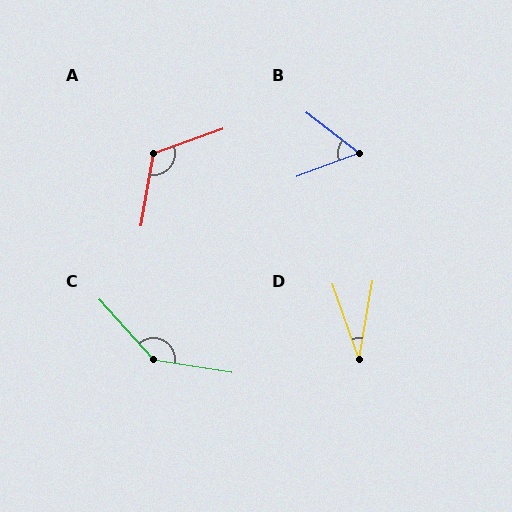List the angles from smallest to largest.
D (29°), B (58°), A (119°), C (141°).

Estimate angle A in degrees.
Approximately 119 degrees.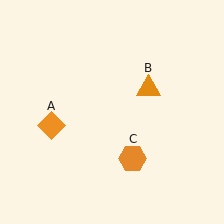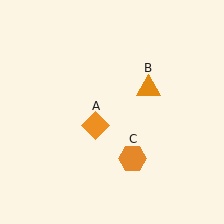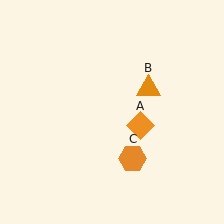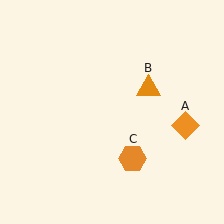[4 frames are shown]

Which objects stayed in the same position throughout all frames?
Orange triangle (object B) and orange hexagon (object C) remained stationary.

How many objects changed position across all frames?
1 object changed position: orange diamond (object A).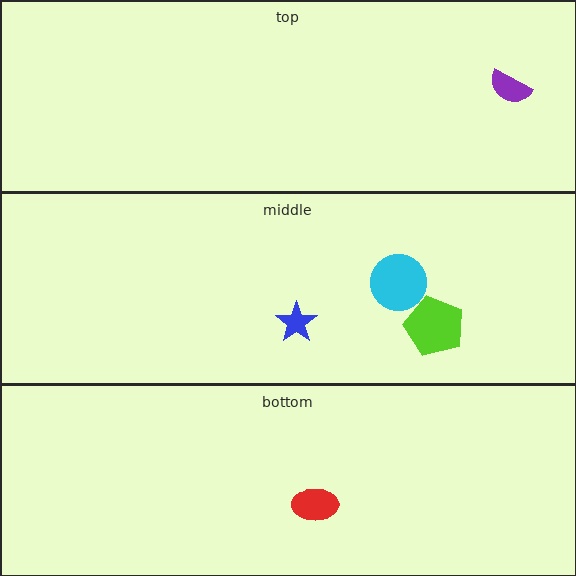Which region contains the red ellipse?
The bottom region.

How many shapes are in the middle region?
3.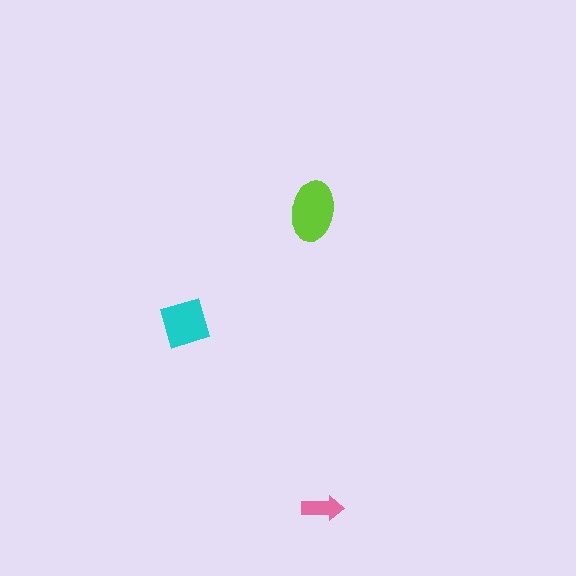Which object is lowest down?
The pink arrow is bottommost.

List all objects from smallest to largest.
The pink arrow, the cyan diamond, the lime ellipse.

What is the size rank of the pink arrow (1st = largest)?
3rd.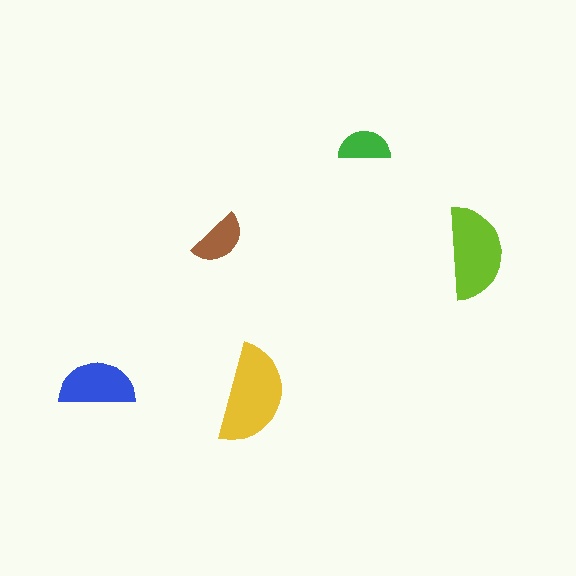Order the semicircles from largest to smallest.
the yellow one, the lime one, the blue one, the brown one, the green one.